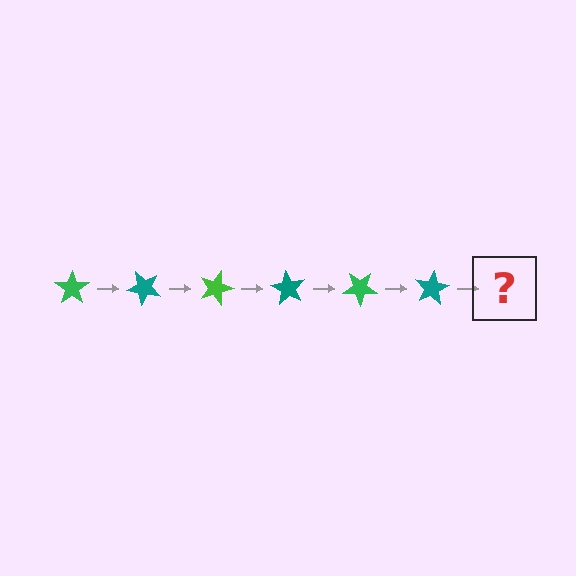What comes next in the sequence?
The next element should be a green star, rotated 270 degrees from the start.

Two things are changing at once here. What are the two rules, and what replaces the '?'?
The two rules are that it rotates 45 degrees each step and the color cycles through green and teal. The '?' should be a green star, rotated 270 degrees from the start.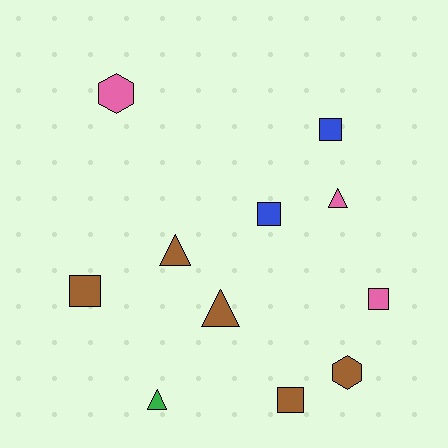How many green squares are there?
There are no green squares.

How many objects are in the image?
There are 11 objects.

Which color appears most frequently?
Brown, with 5 objects.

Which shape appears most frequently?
Square, with 5 objects.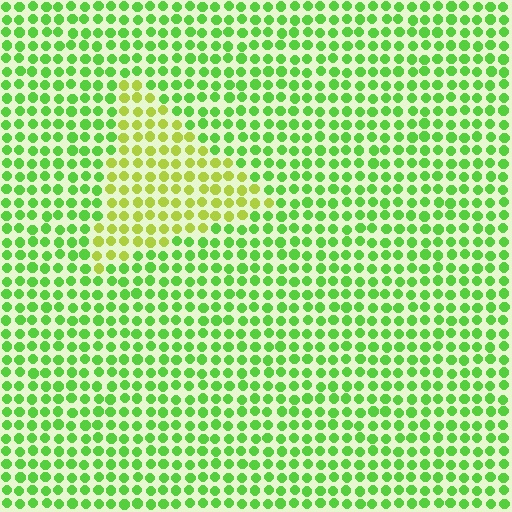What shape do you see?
I see a triangle.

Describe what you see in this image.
The image is filled with small lime elements in a uniform arrangement. A triangle-shaped region is visible where the elements are tinted to a slightly different hue, forming a subtle color boundary.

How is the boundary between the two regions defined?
The boundary is defined purely by a slight shift in hue (about 36 degrees). Spacing, size, and orientation are identical on both sides.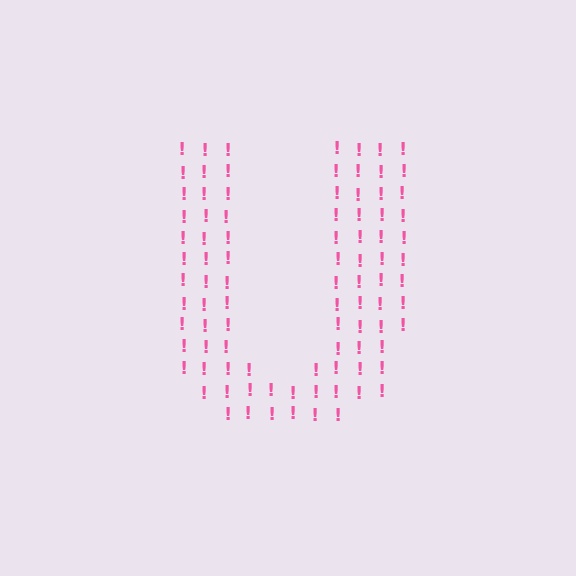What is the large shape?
The large shape is the letter U.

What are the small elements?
The small elements are exclamation marks.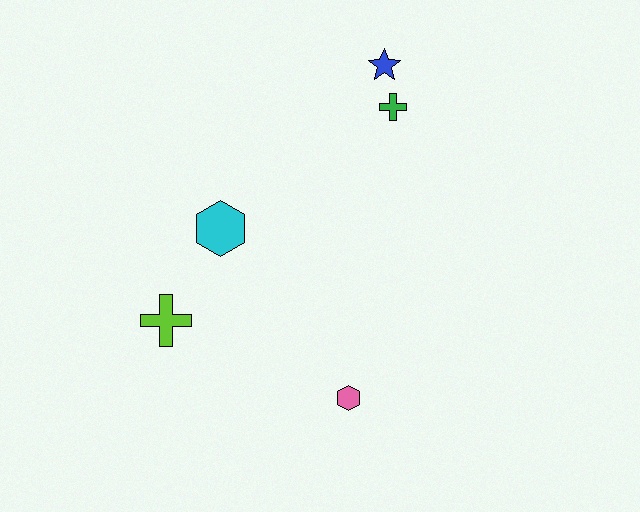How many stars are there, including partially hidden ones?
There is 1 star.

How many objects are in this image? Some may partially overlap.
There are 5 objects.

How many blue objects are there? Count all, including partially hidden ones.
There is 1 blue object.